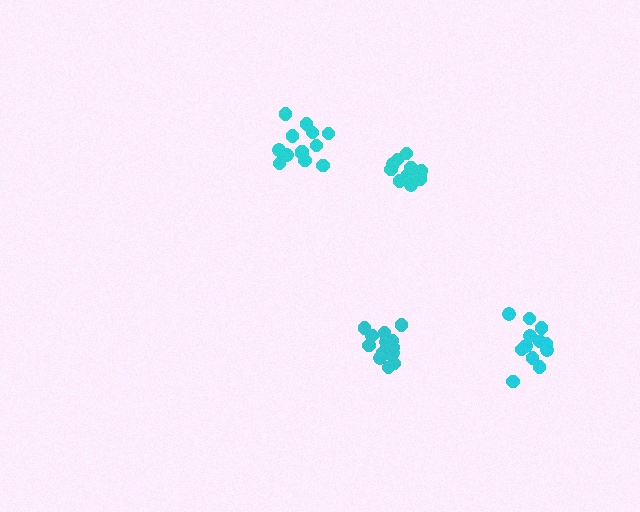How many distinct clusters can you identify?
There are 4 distinct clusters.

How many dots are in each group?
Group 1: 12 dots, Group 2: 13 dots, Group 3: 13 dots, Group 4: 14 dots (52 total).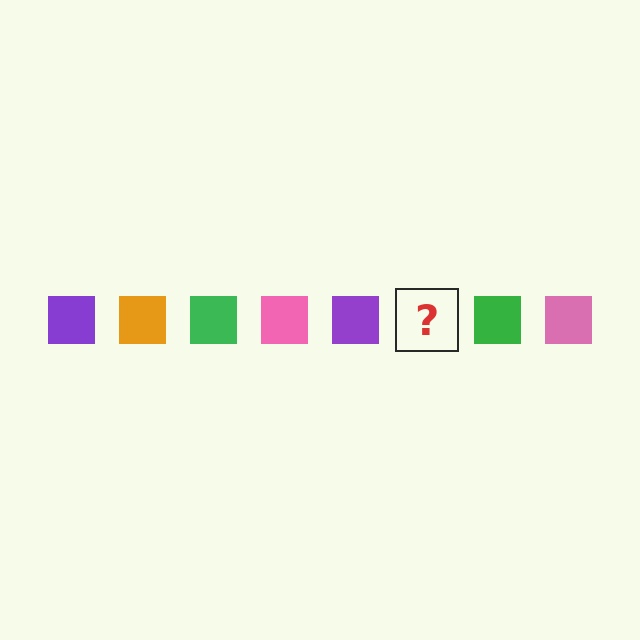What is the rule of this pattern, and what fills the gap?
The rule is that the pattern cycles through purple, orange, green, pink squares. The gap should be filled with an orange square.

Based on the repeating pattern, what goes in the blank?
The blank should be an orange square.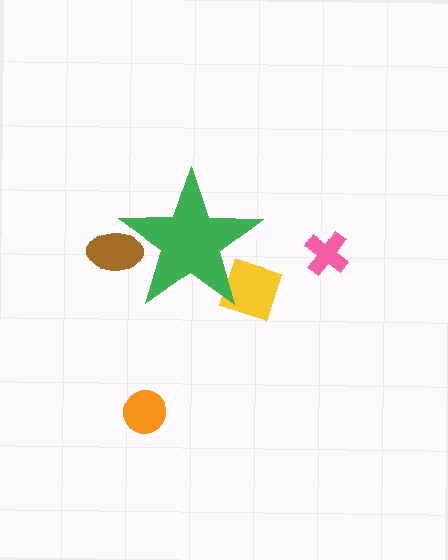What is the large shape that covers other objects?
A green star.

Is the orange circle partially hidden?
No, the orange circle is fully visible.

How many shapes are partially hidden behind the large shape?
2 shapes are partially hidden.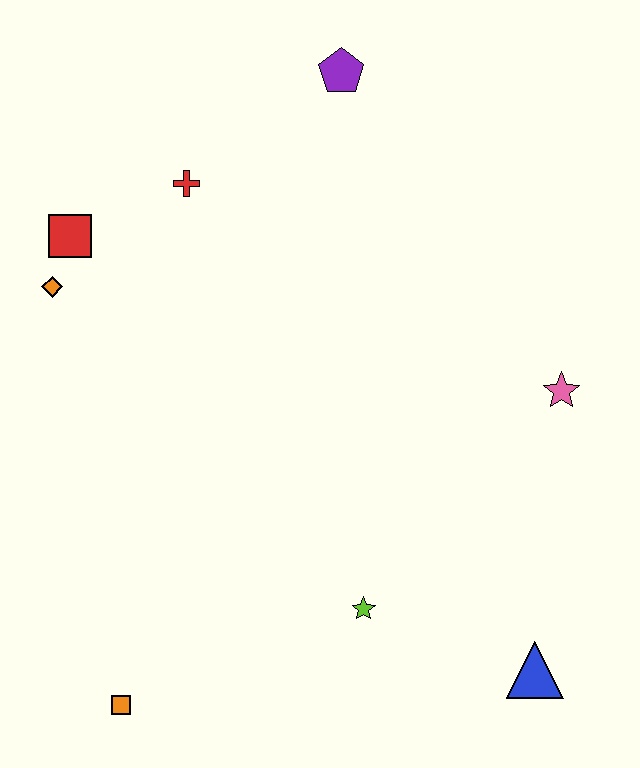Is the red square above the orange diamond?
Yes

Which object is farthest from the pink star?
The orange square is farthest from the pink star.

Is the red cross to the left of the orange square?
No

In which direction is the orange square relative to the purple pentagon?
The orange square is below the purple pentagon.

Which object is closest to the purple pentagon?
The red cross is closest to the purple pentagon.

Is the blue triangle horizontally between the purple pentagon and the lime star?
No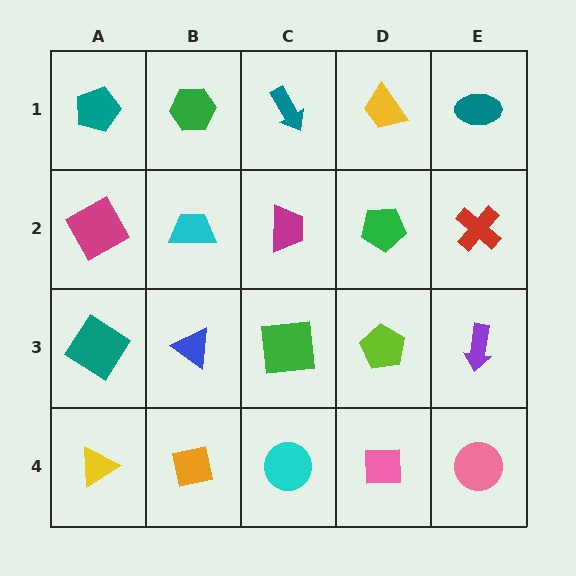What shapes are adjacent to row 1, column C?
A magenta trapezoid (row 2, column C), a green hexagon (row 1, column B), a yellow trapezoid (row 1, column D).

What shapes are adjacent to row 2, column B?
A green hexagon (row 1, column B), a blue triangle (row 3, column B), a magenta square (row 2, column A), a magenta trapezoid (row 2, column C).